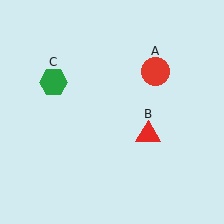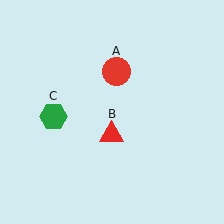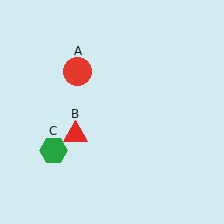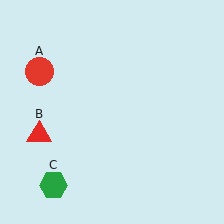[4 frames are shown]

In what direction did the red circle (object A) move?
The red circle (object A) moved left.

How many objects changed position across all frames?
3 objects changed position: red circle (object A), red triangle (object B), green hexagon (object C).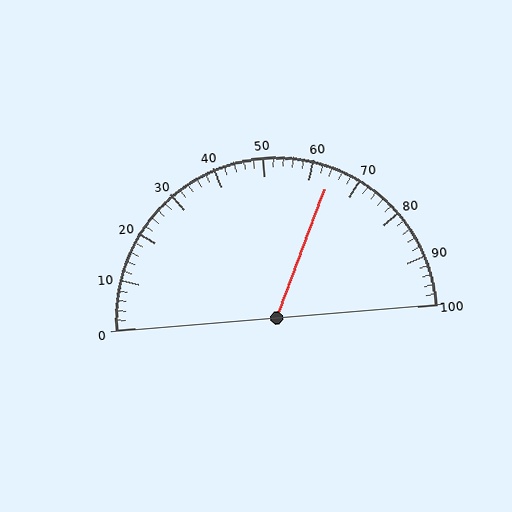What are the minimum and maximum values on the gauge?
The gauge ranges from 0 to 100.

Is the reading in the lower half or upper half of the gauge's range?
The reading is in the upper half of the range (0 to 100).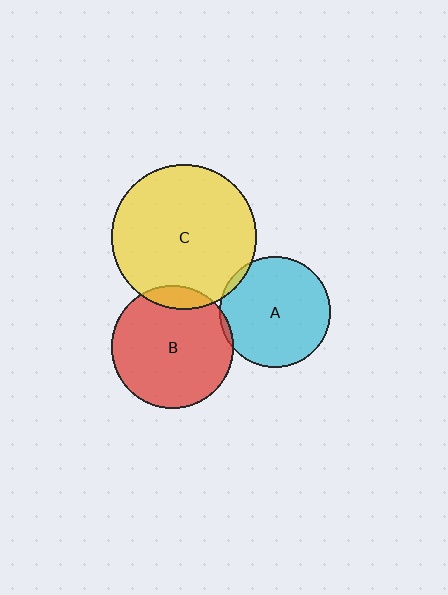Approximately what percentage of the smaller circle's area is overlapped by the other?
Approximately 5%.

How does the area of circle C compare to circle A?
Approximately 1.7 times.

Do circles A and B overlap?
Yes.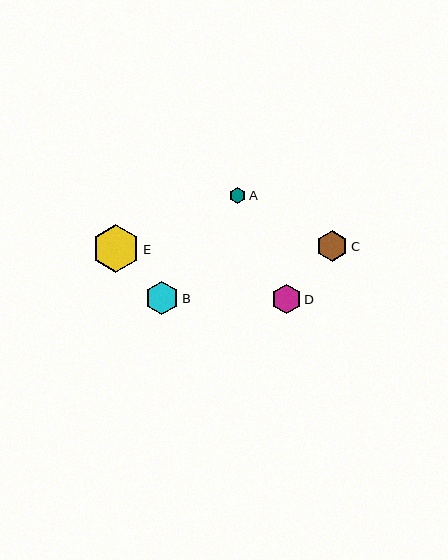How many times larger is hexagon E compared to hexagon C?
Hexagon E is approximately 1.5 times the size of hexagon C.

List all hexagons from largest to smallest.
From largest to smallest: E, B, C, D, A.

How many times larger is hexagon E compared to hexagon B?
Hexagon E is approximately 1.4 times the size of hexagon B.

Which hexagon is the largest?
Hexagon E is the largest with a size of approximately 48 pixels.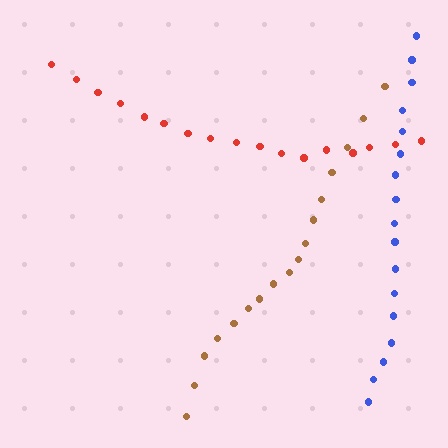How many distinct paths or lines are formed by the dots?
There are 3 distinct paths.